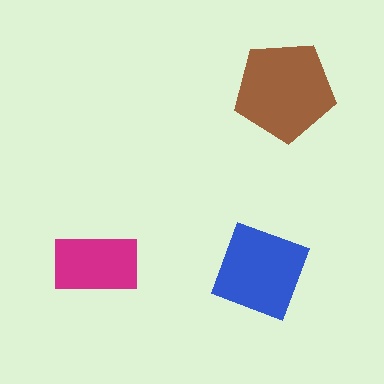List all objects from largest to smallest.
The brown pentagon, the blue square, the magenta rectangle.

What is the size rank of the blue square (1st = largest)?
2nd.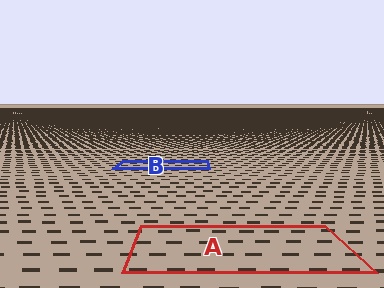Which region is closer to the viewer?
Region A is closer. The texture elements there are larger and more spread out.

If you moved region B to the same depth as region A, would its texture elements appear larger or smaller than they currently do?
They would appear larger. At a closer depth, the same texture elements are projected at a bigger on-screen size.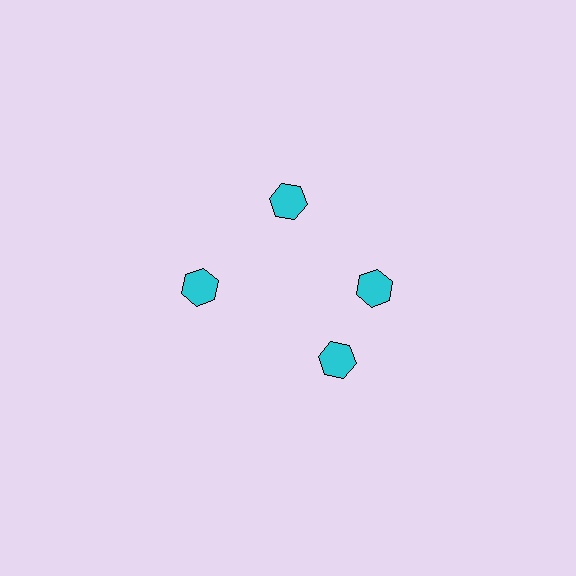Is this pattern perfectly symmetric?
No. The 4 cyan hexagons are arranged in a ring, but one element near the 6 o'clock position is rotated out of alignment along the ring, breaking the 4-fold rotational symmetry.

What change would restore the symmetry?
The symmetry would be restored by rotating it back into even spacing with its neighbors so that all 4 hexagons sit at equal angles and equal distance from the center.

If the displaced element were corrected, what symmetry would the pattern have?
It would have 4-fold rotational symmetry — the pattern would map onto itself every 90 degrees.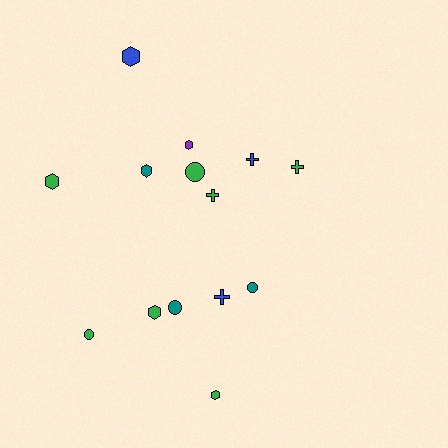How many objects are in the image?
There are 14 objects.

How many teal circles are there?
There are 2 teal circles.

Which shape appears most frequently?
Hexagon, with 6 objects.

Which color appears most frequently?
Green, with 7 objects.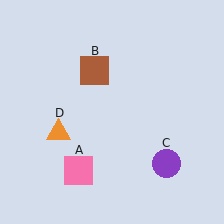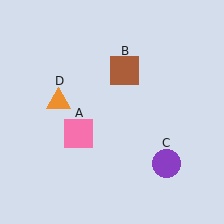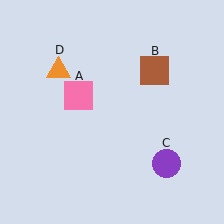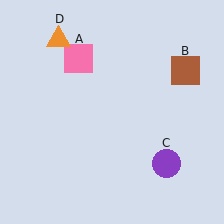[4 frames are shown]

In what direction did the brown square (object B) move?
The brown square (object B) moved right.